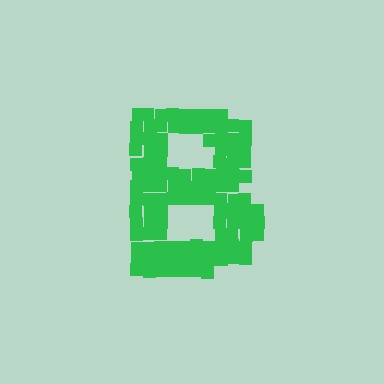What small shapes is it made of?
It is made of small squares.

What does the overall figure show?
The overall figure shows the letter B.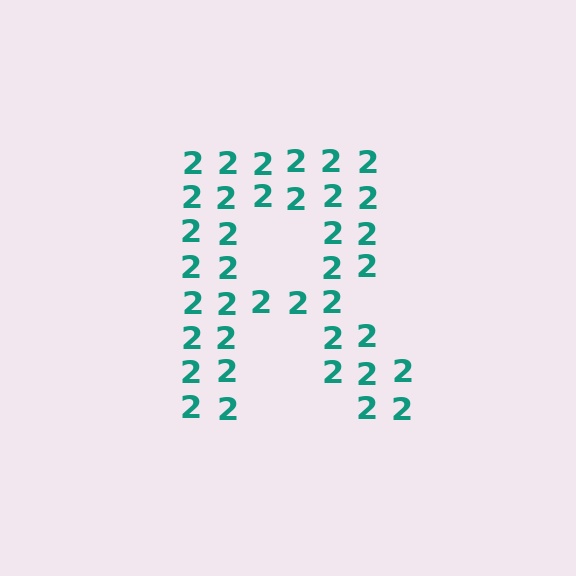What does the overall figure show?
The overall figure shows the letter R.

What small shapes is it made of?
It is made of small digit 2's.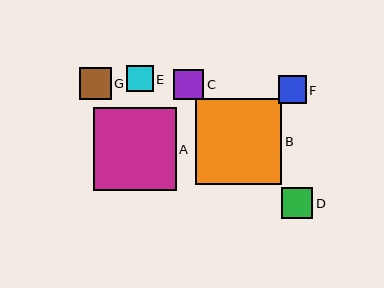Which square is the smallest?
Square E is the smallest with a size of approximately 27 pixels.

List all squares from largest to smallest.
From largest to smallest: B, A, G, D, C, F, E.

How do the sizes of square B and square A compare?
Square B and square A are approximately the same size.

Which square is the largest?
Square B is the largest with a size of approximately 86 pixels.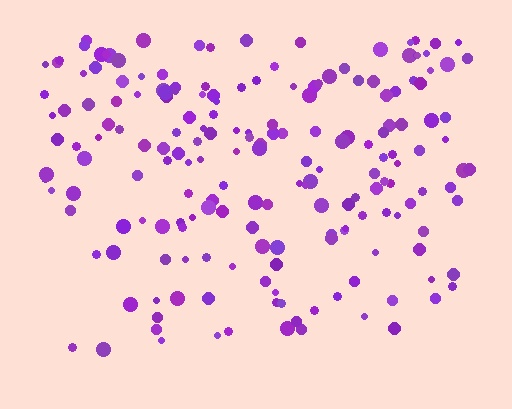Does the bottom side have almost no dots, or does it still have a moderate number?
Still a moderate number, just noticeably fewer than the top.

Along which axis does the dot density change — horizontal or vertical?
Vertical.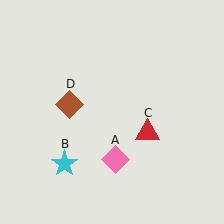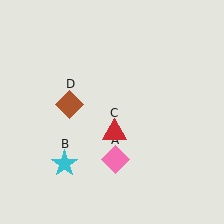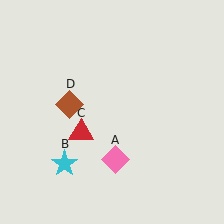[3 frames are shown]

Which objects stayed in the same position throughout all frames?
Pink diamond (object A) and cyan star (object B) and brown diamond (object D) remained stationary.